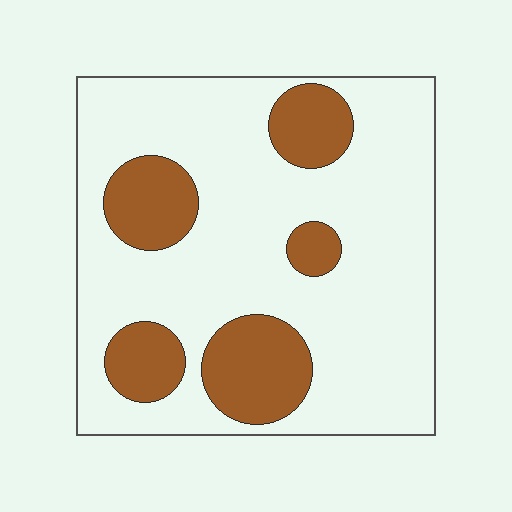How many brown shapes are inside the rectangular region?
5.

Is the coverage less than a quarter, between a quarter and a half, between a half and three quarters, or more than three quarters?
Less than a quarter.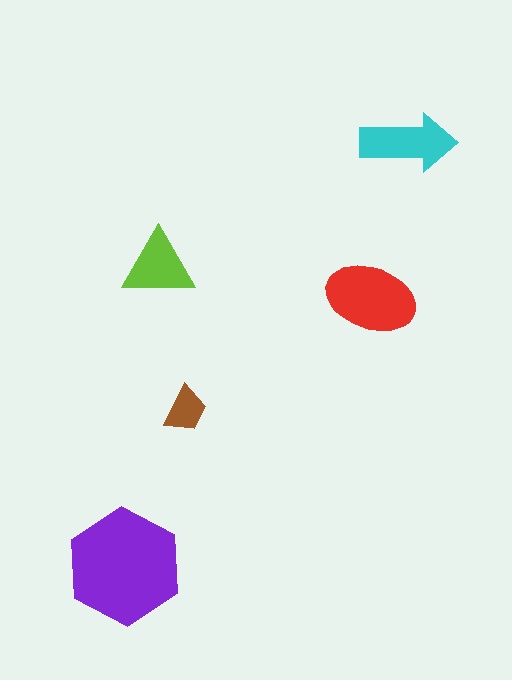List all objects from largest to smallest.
The purple hexagon, the red ellipse, the cyan arrow, the lime triangle, the brown trapezoid.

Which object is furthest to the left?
The purple hexagon is leftmost.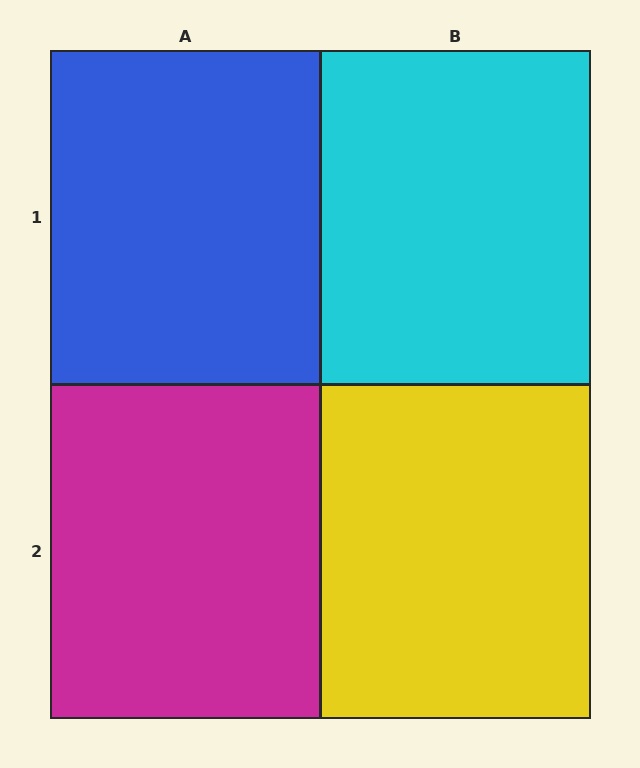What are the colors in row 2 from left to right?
Magenta, yellow.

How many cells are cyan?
1 cell is cyan.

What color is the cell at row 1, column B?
Cyan.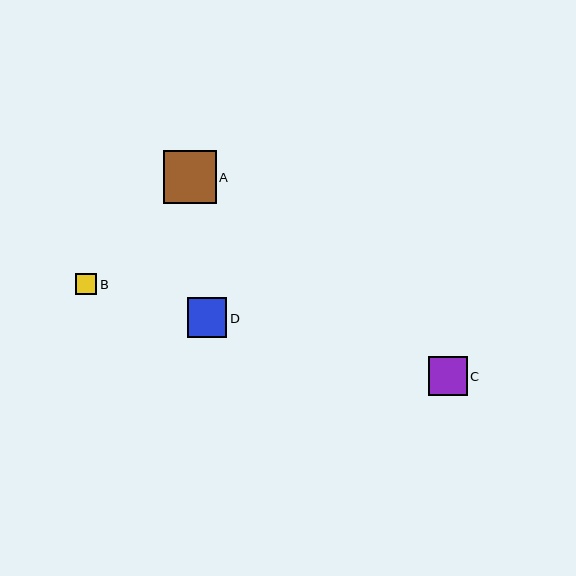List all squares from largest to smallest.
From largest to smallest: A, D, C, B.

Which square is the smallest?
Square B is the smallest with a size of approximately 22 pixels.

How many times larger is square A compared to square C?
Square A is approximately 1.3 times the size of square C.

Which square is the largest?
Square A is the largest with a size of approximately 53 pixels.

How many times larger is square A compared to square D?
Square A is approximately 1.3 times the size of square D.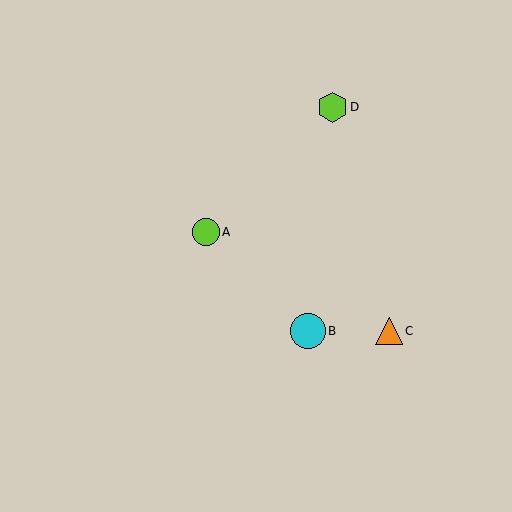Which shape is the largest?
The cyan circle (labeled B) is the largest.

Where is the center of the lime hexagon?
The center of the lime hexagon is at (332, 107).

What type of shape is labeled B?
Shape B is a cyan circle.